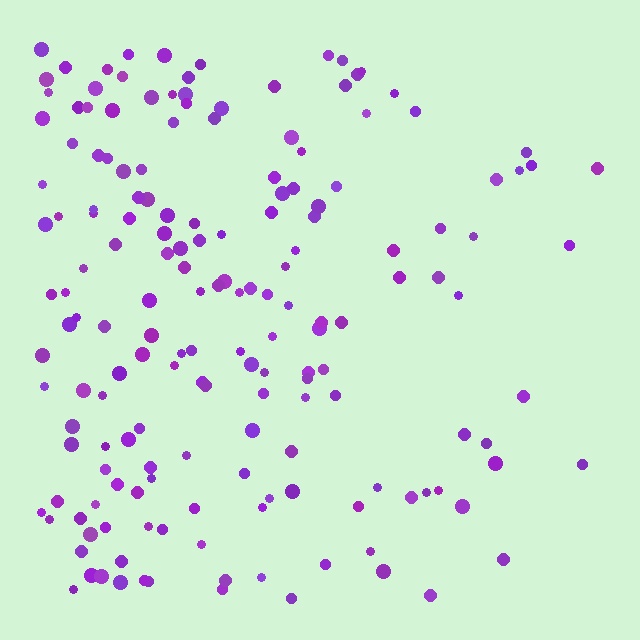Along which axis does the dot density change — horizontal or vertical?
Horizontal.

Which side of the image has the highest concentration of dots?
The left.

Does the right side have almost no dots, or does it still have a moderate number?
Still a moderate number, just noticeably fewer than the left.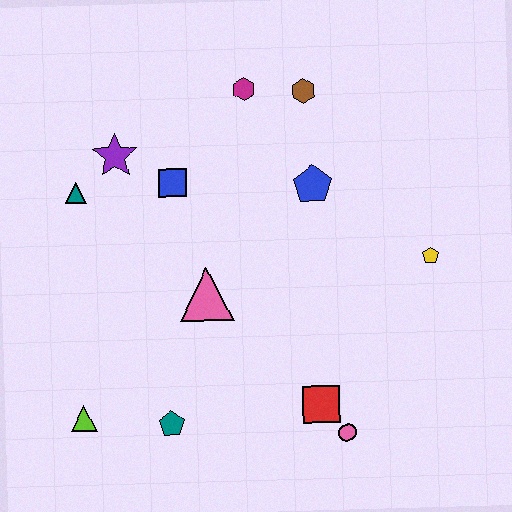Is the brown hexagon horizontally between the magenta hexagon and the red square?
Yes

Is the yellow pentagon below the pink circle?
No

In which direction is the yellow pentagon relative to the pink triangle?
The yellow pentagon is to the right of the pink triangle.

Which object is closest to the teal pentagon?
The lime triangle is closest to the teal pentagon.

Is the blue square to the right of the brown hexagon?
No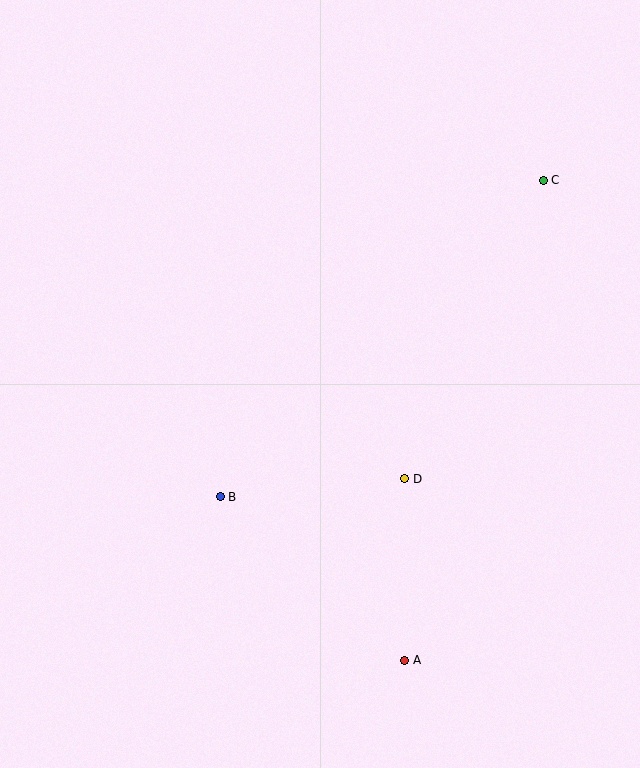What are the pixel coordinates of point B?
Point B is at (220, 497).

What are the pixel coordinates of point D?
Point D is at (405, 479).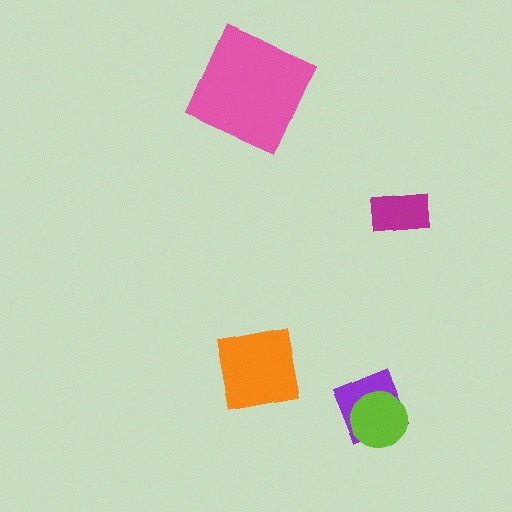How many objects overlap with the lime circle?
1 object overlaps with the lime circle.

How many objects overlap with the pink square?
0 objects overlap with the pink square.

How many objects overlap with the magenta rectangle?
0 objects overlap with the magenta rectangle.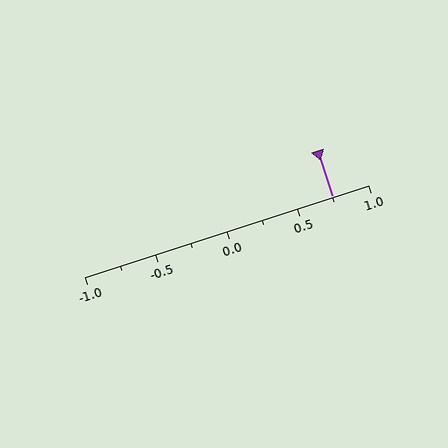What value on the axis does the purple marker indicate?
The marker indicates approximately 0.75.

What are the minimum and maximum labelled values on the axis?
The axis runs from -1.0 to 1.0.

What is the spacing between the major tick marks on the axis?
The major ticks are spaced 0.5 apart.